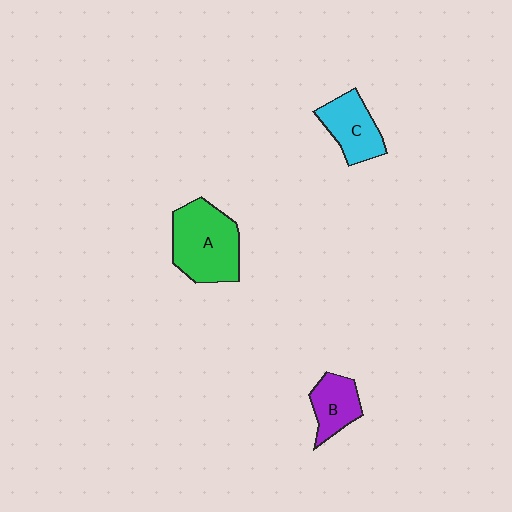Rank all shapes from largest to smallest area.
From largest to smallest: A (green), C (cyan), B (purple).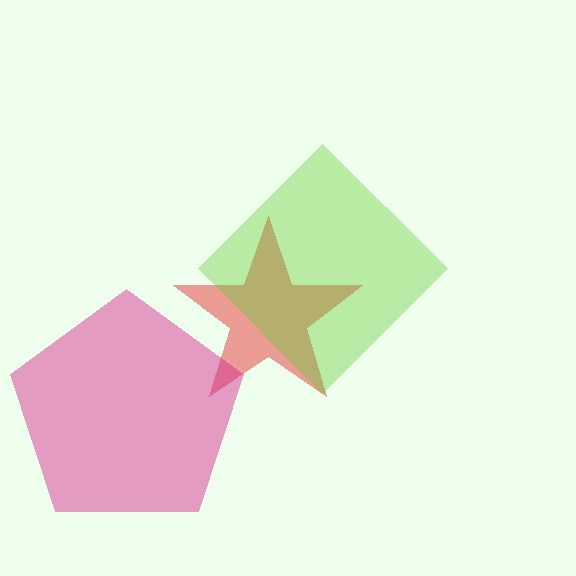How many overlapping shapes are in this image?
There are 3 overlapping shapes in the image.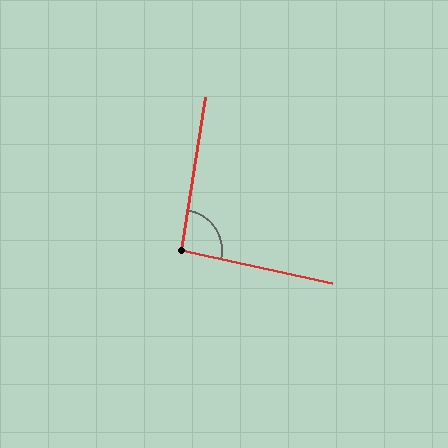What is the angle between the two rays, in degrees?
Approximately 93 degrees.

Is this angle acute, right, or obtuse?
It is approximately a right angle.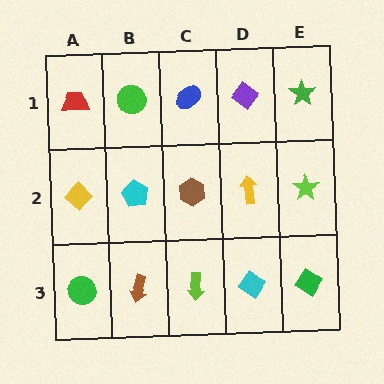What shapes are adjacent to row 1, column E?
A lime star (row 2, column E), a purple diamond (row 1, column D).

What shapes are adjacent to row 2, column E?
A green star (row 1, column E), a green diamond (row 3, column E), a yellow arrow (row 2, column D).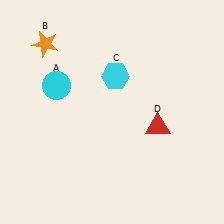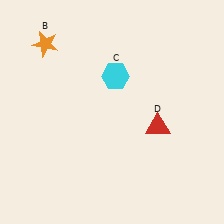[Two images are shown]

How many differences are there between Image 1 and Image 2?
There is 1 difference between the two images.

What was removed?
The cyan circle (A) was removed in Image 2.